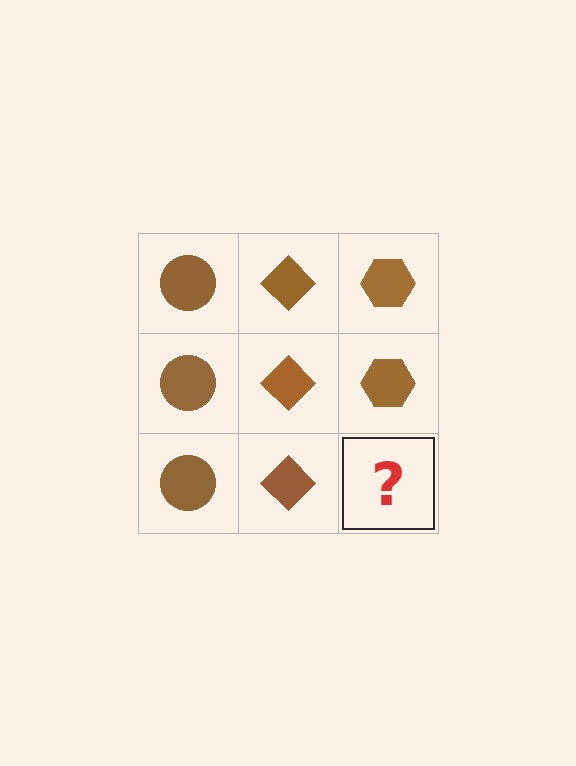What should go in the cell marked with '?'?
The missing cell should contain a brown hexagon.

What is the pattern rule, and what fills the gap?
The rule is that each column has a consistent shape. The gap should be filled with a brown hexagon.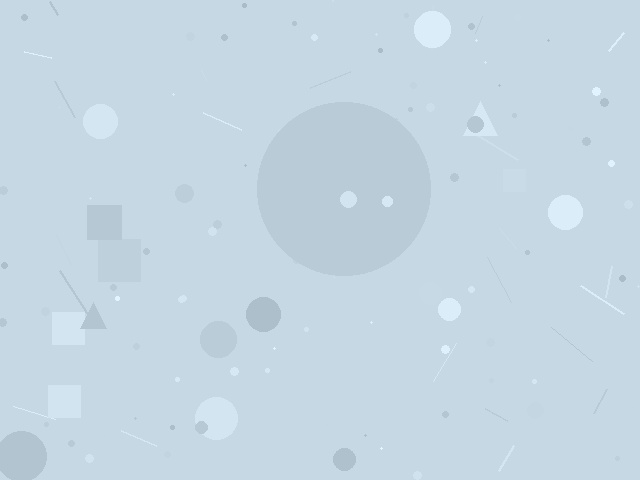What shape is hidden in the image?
A circle is hidden in the image.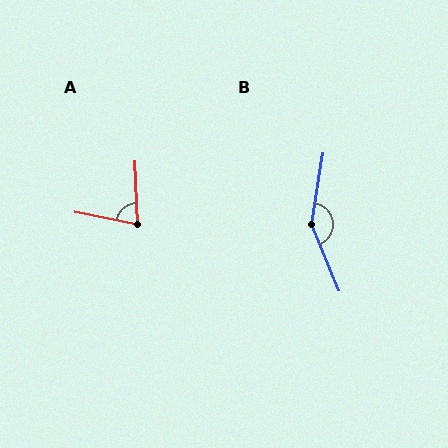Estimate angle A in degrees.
Approximately 77 degrees.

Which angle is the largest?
B, at approximately 148 degrees.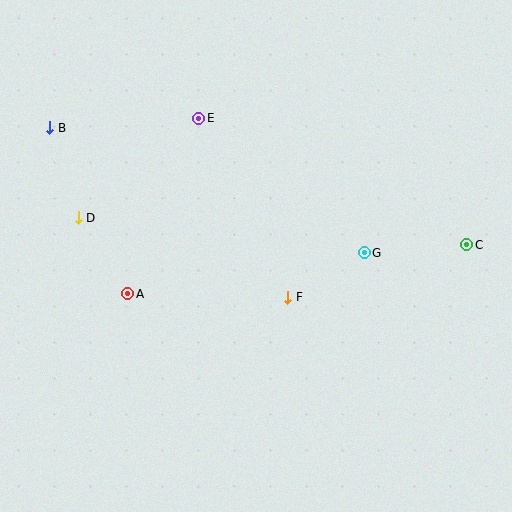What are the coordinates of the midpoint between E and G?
The midpoint between E and G is at (282, 185).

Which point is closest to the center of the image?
Point F at (288, 297) is closest to the center.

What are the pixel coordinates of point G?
Point G is at (364, 253).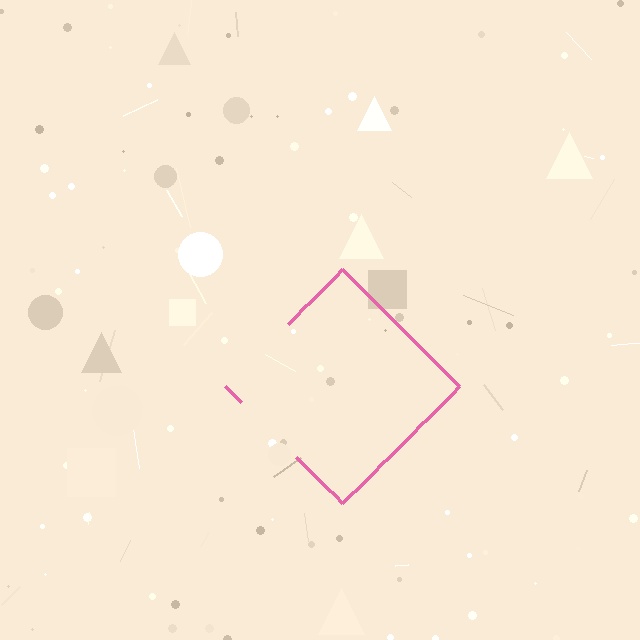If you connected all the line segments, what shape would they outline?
They would outline a diamond.